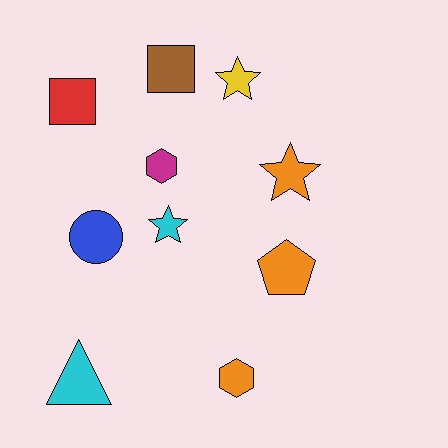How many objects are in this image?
There are 10 objects.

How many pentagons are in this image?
There is 1 pentagon.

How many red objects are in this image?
There is 1 red object.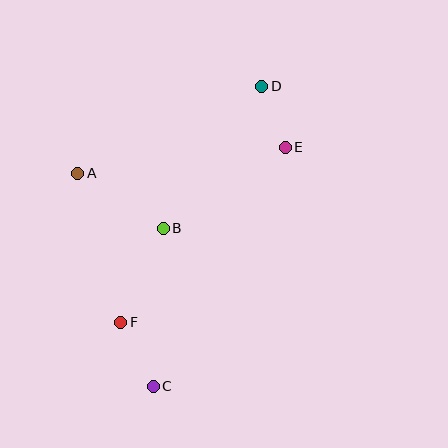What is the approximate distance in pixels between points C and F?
The distance between C and F is approximately 72 pixels.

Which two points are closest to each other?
Points D and E are closest to each other.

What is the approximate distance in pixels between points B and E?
The distance between B and E is approximately 146 pixels.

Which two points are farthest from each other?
Points C and D are farthest from each other.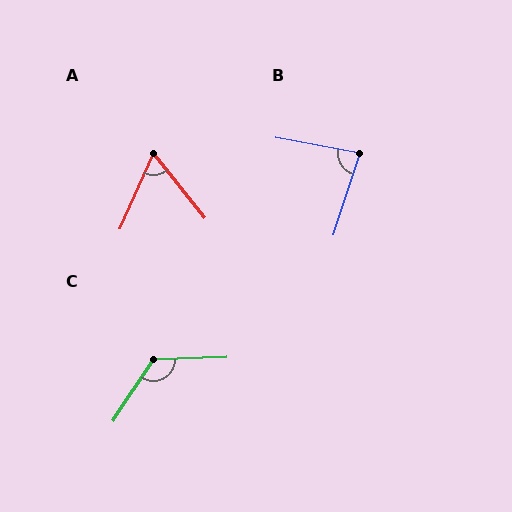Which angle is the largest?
C, at approximately 126 degrees.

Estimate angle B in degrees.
Approximately 83 degrees.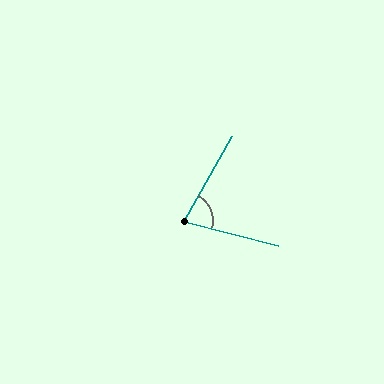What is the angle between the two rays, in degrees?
Approximately 74 degrees.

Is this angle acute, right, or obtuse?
It is acute.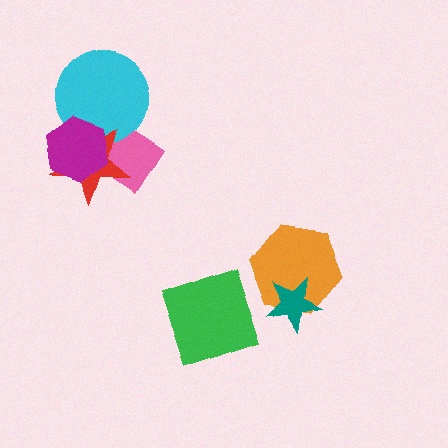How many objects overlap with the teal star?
1 object overlaps with the teal star.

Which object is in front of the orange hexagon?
The teal star is in front of the orange hexagon.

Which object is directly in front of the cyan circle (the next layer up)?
The red star is directly in front of the cyan circle.